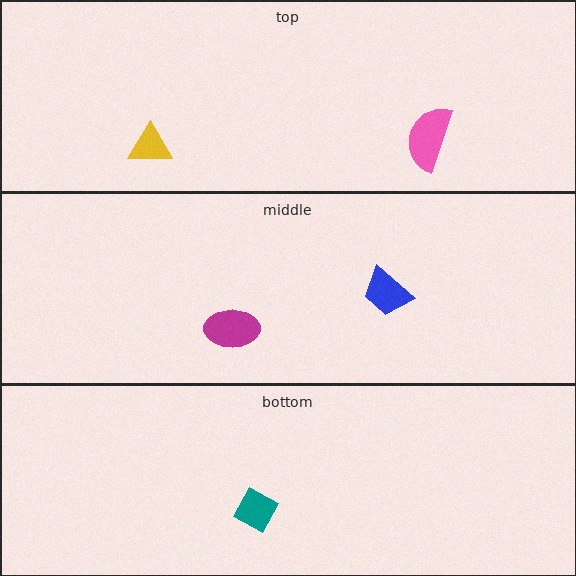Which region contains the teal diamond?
The bottom region.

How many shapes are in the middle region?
2.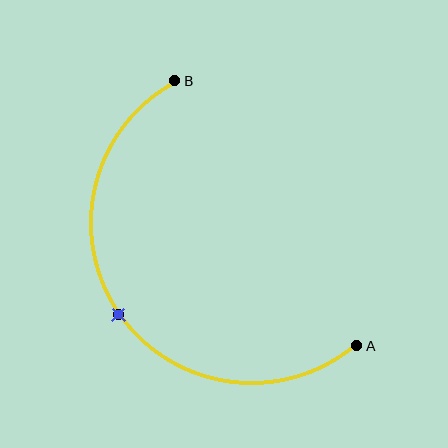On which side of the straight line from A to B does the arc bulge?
The arc bulges below and to the left of the straight line connecting A and B.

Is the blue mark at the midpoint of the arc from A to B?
Yes. The blue mark lies on the arc at equal arc-length from both A and B — it is the arc midpoint.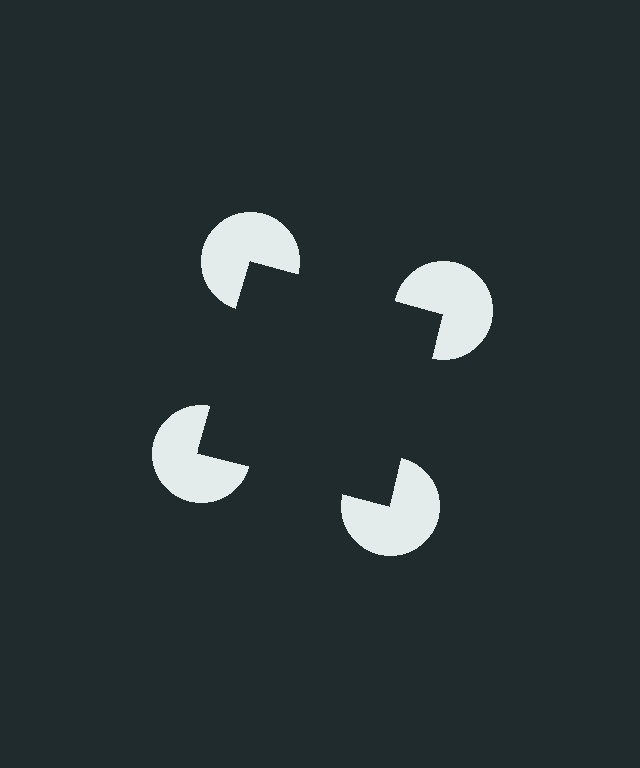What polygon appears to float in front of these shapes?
An illusory square — its edges are inferred from the aligned wedge cuts in the pac-man discs, not physically drawn.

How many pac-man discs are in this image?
There are 4 — one at each vertex of the illusory square.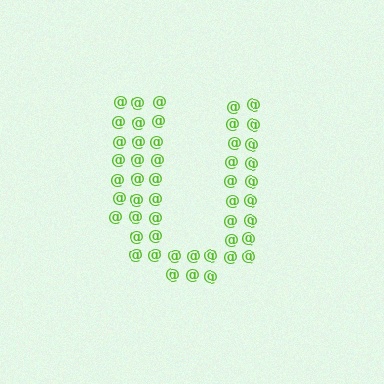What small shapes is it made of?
It is made of small at signs.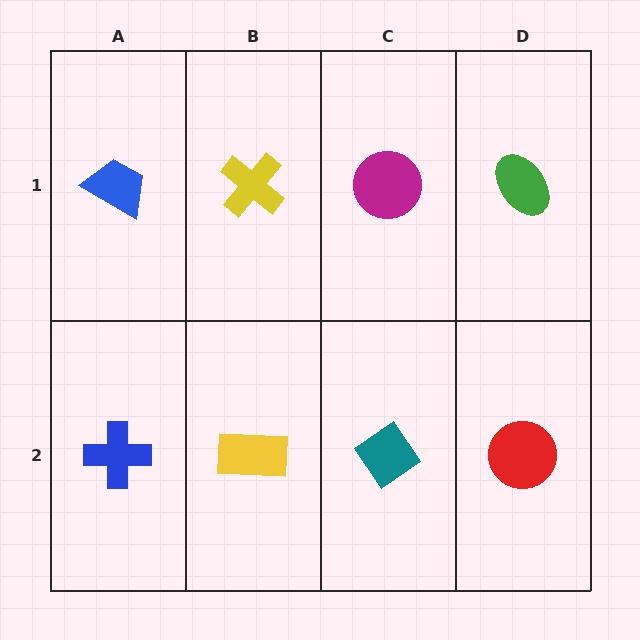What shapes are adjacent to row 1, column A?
A blue cross (row 2, column A), a yellow cross (row 1, column B).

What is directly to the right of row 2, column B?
A teal diamond.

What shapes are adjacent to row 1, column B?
A yellow rectangle (row 2, column B), a blue trapezoid (row 1, column A), a magenta circle (row 1, column C).